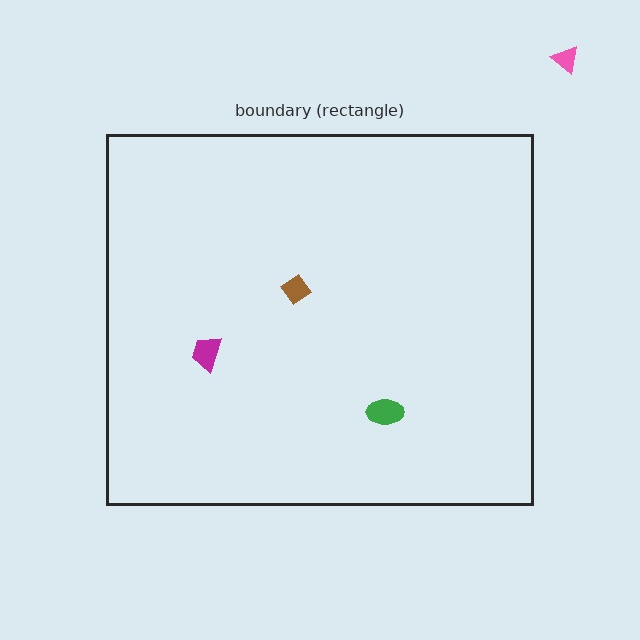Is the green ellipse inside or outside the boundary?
Inside.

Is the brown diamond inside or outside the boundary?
Inside.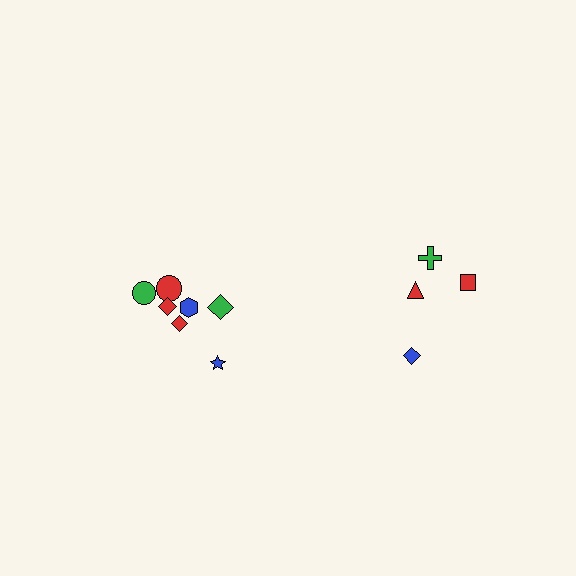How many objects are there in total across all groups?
There are 11 objects.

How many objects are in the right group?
There are 4 objects.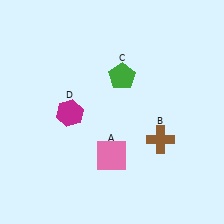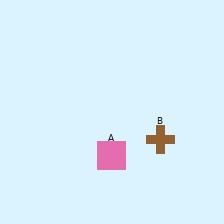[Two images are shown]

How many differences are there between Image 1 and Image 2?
There are 2 differences between the two images.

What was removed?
The magenta hexagon (D), the green pentagon (C) were removed in Image 2.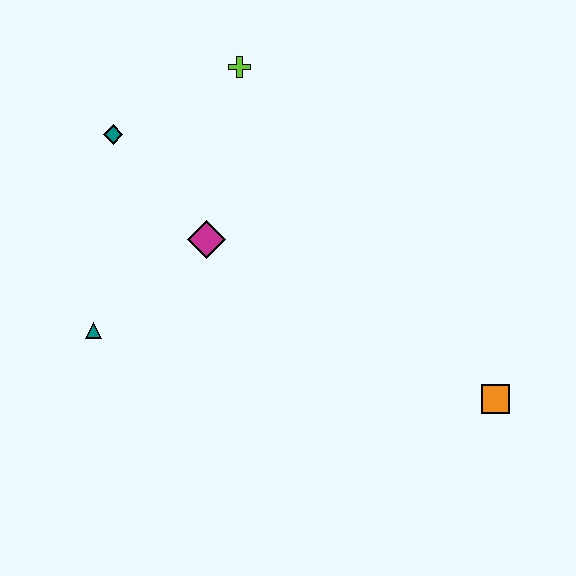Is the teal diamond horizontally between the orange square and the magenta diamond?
No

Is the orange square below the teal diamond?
Yes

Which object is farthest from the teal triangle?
The orange square is farthest from the teal triangle.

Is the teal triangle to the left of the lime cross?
Yes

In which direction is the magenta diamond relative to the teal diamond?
The magenta diamond is below the teal diamond.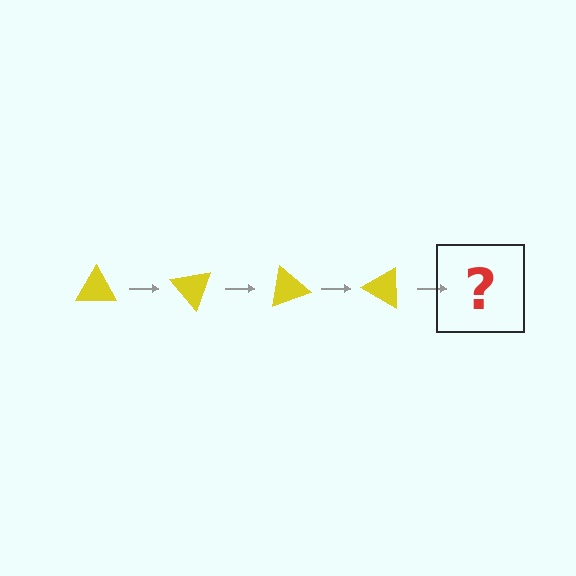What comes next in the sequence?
The next element should be a yellow triangle rotated 200 degrees.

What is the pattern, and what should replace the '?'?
The pattern is that the triangle rotates 50 degrees each step. The '?' should be a yellow triangle rotated 200 degrees.